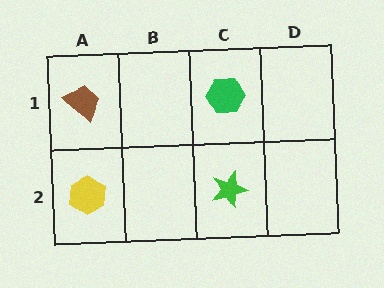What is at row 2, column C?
A green star.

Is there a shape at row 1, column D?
No, that cell is empty.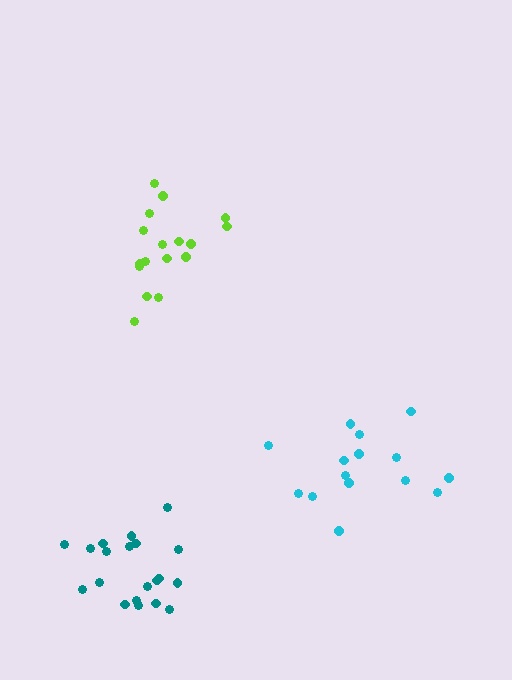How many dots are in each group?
Group 1: 15 dots, Group 2: 20 dots, Group 3: 17 dots (52 total).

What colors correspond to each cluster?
The clusters are colored: cyan, teal, lime.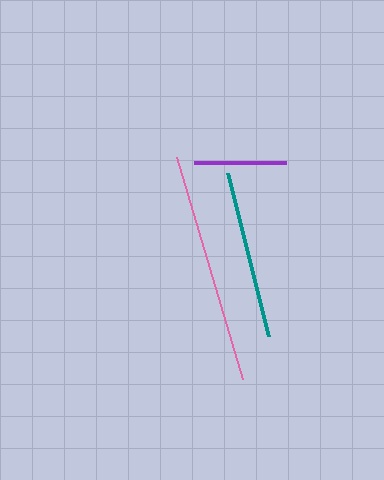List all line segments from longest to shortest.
From longest to shortest: pink, teal, purple.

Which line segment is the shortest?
The purple line is the shortest at approximately 92 pixels.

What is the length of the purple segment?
The purple segment is approximately 92 pixels long.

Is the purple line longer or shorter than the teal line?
The teal line is longer than the purple line.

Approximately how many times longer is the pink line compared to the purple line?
The pink line is approximately 2.5 times the length of the purple line.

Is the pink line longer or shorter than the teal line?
The pink line is longer than the teal line.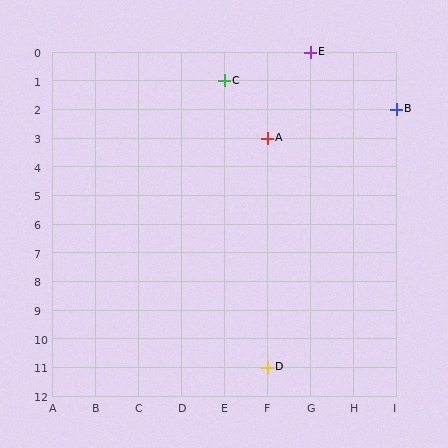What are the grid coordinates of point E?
Point E is at grid coordinates (G, 0).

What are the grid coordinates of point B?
Point B is at grid coordinates (I, 2).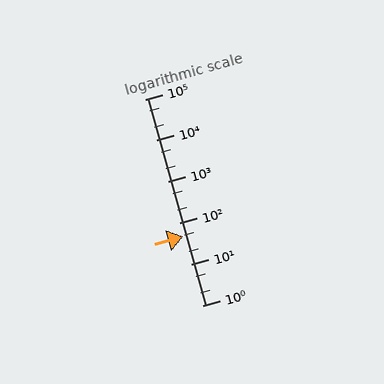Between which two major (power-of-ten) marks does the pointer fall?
The pointer is between 10 and 100.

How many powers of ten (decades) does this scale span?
The scale spans 5 decades, from 1 to 100000.